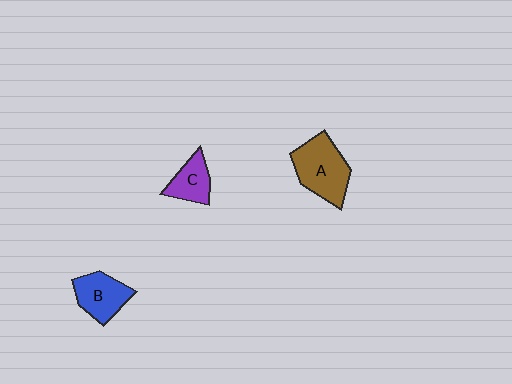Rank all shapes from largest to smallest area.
From largest to smallest: A (brown), B (blue), C (purple).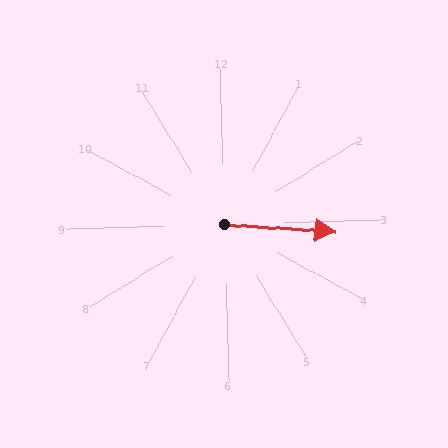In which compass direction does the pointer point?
East.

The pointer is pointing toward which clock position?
Roughly 3 o'clock.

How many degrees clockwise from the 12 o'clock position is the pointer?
Approximately 96 degrees.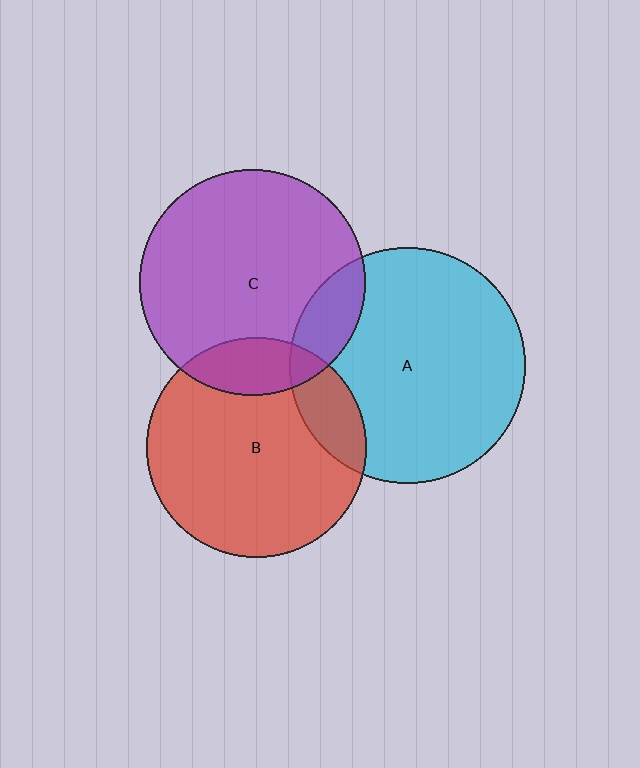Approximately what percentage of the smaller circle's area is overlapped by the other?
Approximately 15%.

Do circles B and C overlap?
Yes.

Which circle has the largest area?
Circle A (cyan).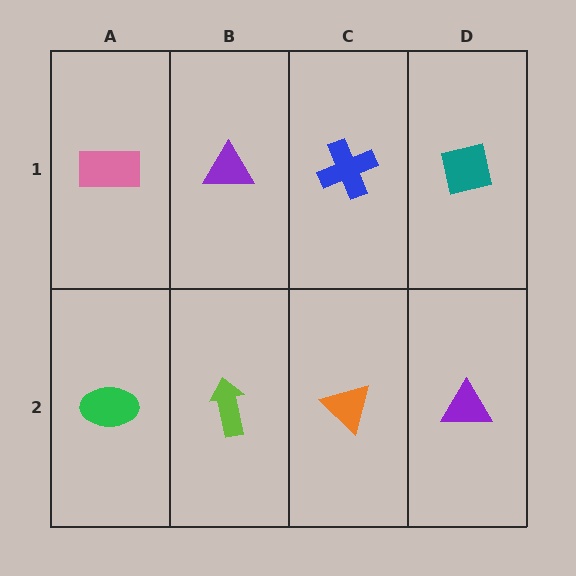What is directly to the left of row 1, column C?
A purple triangle.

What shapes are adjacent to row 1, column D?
A purple triangle (row 2, column D), a blue cross (row 1, column C).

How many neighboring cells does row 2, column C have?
3.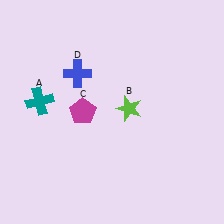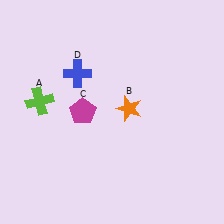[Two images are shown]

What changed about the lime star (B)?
In Image 1, B is lime. In Image 2, it changed to orange.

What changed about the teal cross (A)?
In Image 1, A is teal. In Image 2, it changed to lime.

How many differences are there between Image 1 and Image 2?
There are 2 differences between the two images.